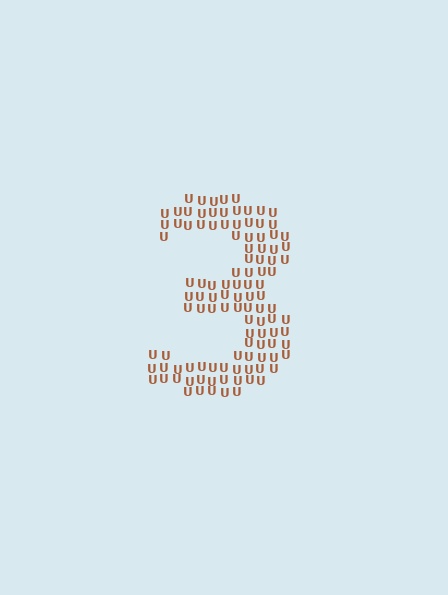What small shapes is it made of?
It is made of small letter U's.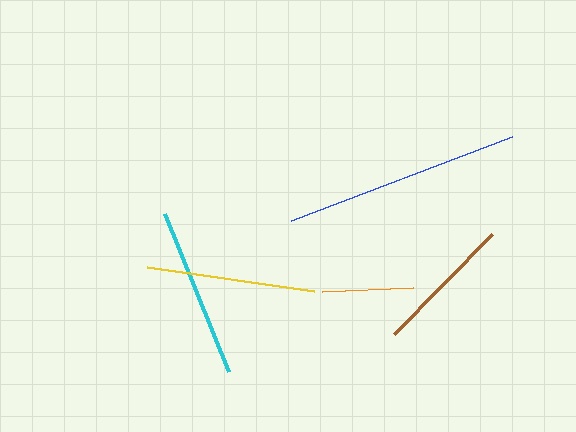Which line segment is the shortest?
The orange line is the shortest at approximately 90 pixels.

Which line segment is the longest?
The blue line is the longest at approximately 237 pixels.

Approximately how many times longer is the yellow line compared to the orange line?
The yellow line is approximately 1.9 times the length of the orange line.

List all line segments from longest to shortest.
From longest to shortest: blue, cyan, yellow, brown, orange.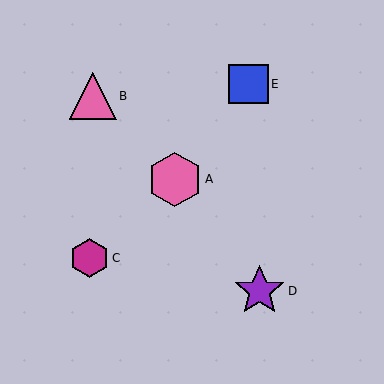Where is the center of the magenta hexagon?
The center of the magenta hexagon is at (89, 258).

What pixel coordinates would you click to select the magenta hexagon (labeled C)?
Click at (89, 258) to select the magenta hexagon C.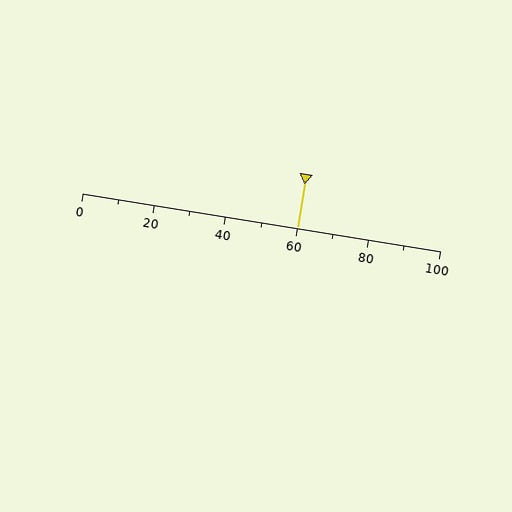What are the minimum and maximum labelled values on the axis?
The axis runs from 0 to 100.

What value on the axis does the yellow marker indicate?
The marker indicates approximately 60.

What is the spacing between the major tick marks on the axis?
The major ticks are spaced 20 apart.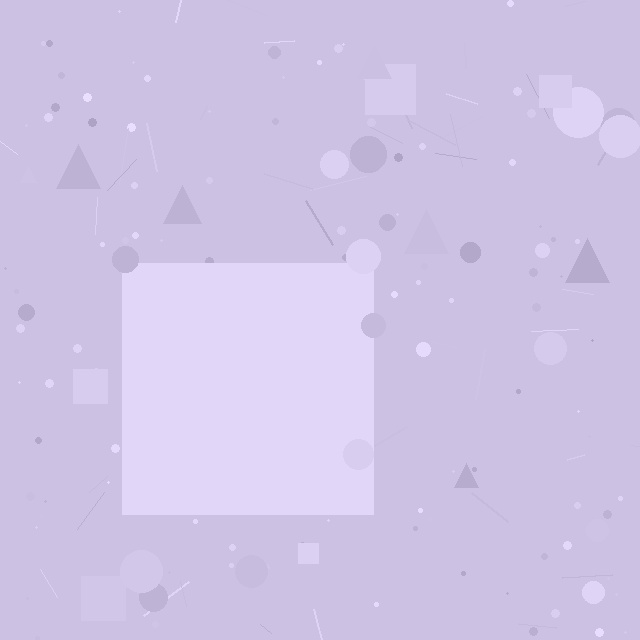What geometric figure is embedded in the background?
A square is embedded in the background.